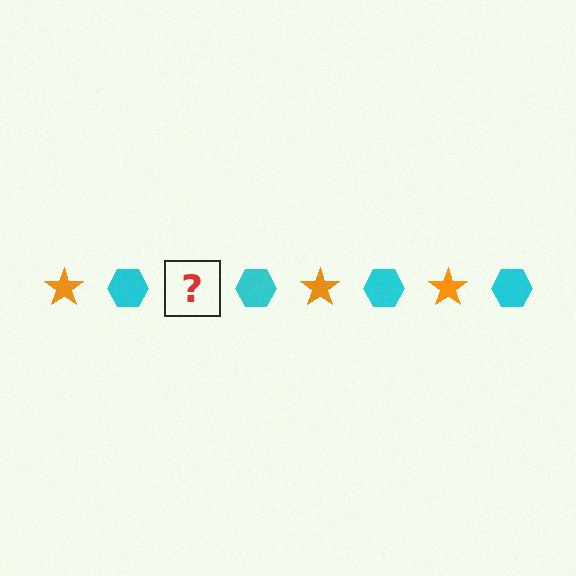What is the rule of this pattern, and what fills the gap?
The rule is that the pattern alternates between orange star and cyan hexagon. The gap should be filled with an orange star.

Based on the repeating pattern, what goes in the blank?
The blank should be an orange star.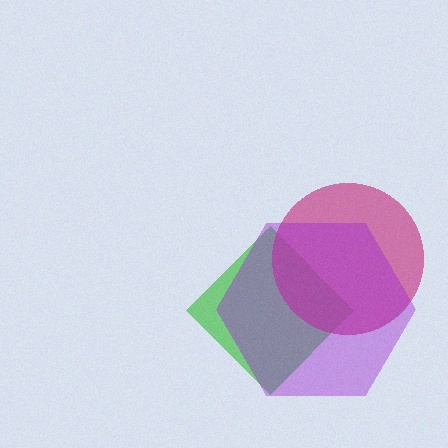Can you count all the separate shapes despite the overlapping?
Yes, there are 3 separate shapes.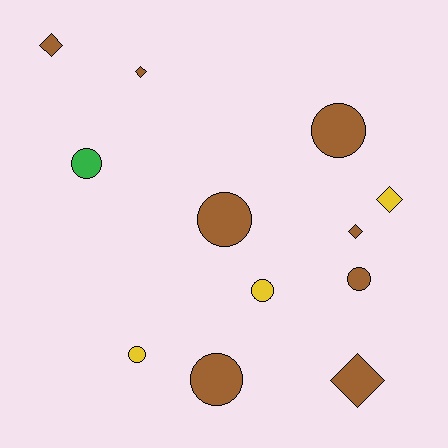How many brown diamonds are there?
There are 4 brown diamonds.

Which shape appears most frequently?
Circle, with 7 objects.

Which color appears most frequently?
Brown, with 8 objects.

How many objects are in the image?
There are 12 objects.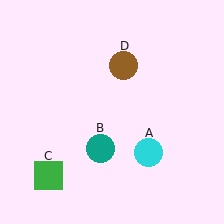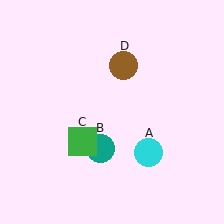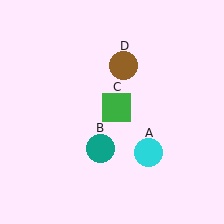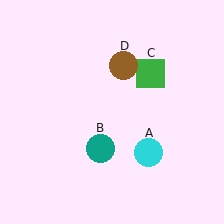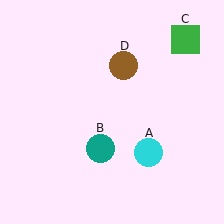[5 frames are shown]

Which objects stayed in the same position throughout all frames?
Cyan circle (object A) and teal circle (object B) and brown circle (object D) remained stationary.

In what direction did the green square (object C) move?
The green square (object C) moved up and to the right.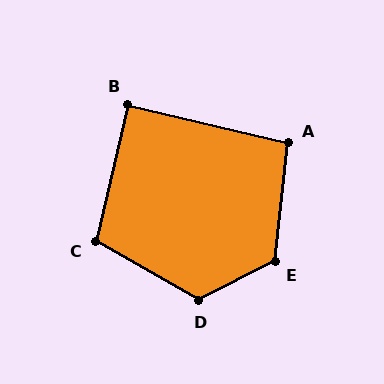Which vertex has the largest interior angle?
D, at approximately 124 degrees.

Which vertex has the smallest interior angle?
B, at approximately 90 degrees.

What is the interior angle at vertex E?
Approximately 123 degrees (obtuse).